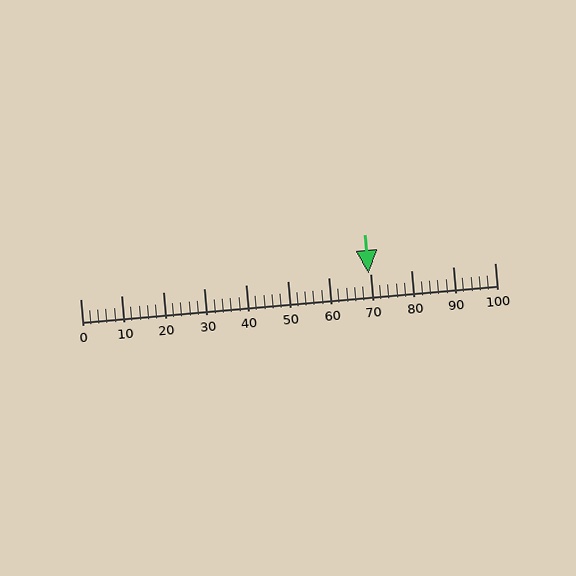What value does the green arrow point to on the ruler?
The green arrow points to approximately 70.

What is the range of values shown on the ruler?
The ruler shows values from 0 to 100.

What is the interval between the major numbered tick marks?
The major tick marks are spaced 10 units apart.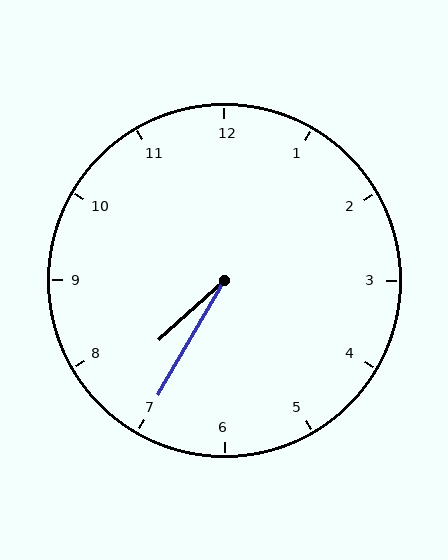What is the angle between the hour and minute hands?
Approximately 18 degrees.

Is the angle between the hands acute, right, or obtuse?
It is acute.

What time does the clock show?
7:35.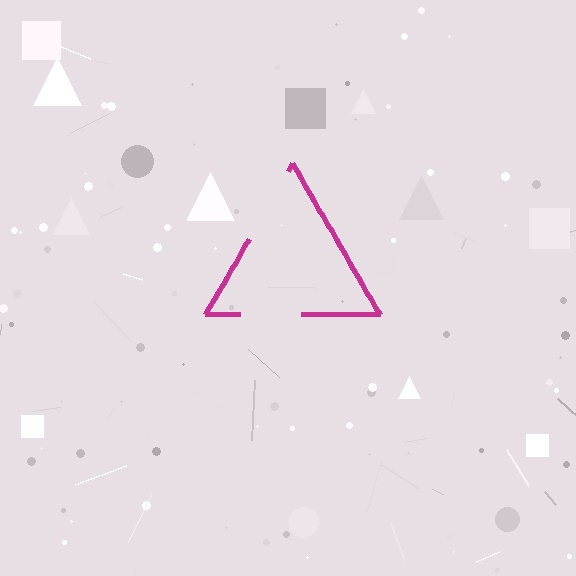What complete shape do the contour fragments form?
The contour fragments form a triangle.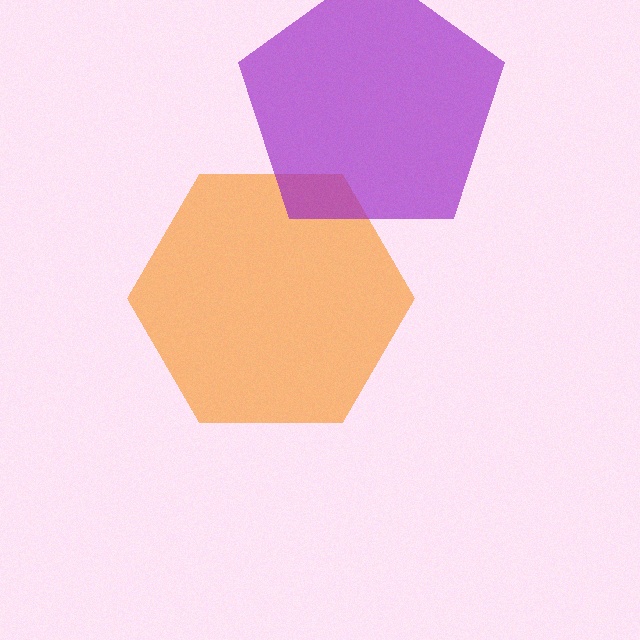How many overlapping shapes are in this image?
There are 2 overlapping shapes in the image.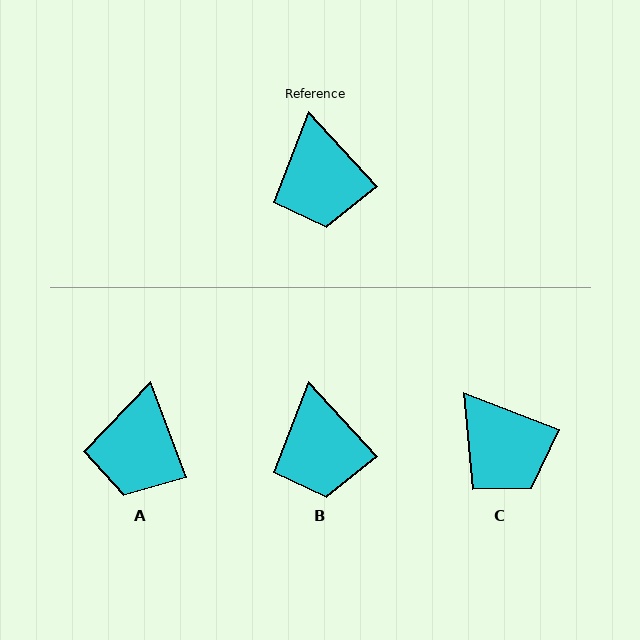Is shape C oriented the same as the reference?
No, it is off by about 26 degrees.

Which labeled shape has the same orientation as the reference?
B.